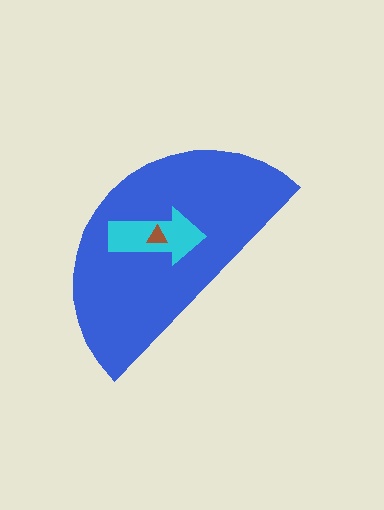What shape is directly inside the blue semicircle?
The cyan arrow.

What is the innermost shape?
The brown triangle.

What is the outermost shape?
The blue semicircle.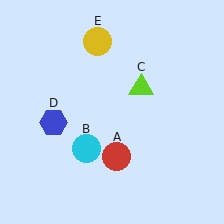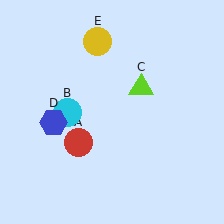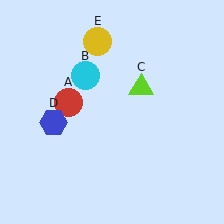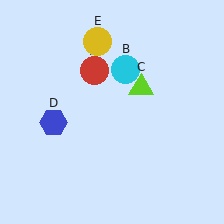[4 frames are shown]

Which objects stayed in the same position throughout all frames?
Lime triangle (object C) and blue hexagon (object D) and yellow circle (object E) remained stationary.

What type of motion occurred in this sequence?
The red circle (object A), cyan circle (object B) rotated clockwise around the center of the scene.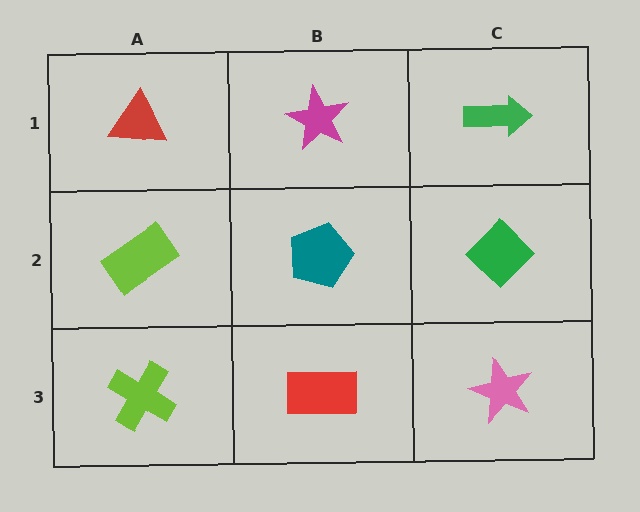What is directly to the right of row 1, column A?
A magenta star.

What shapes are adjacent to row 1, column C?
A green diamond (row 2, column C), a magenta star (row 1, column B).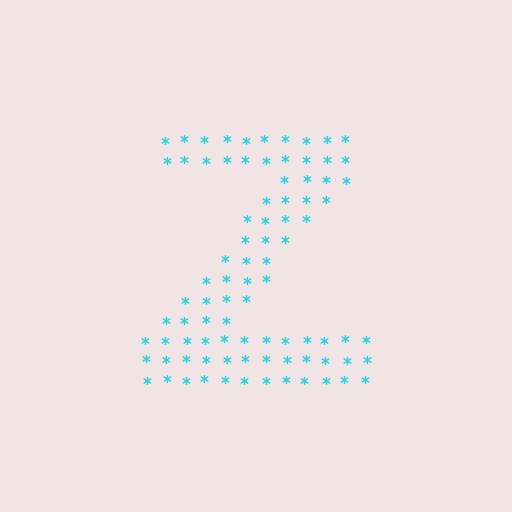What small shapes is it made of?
It is made of small asterisks.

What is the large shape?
The large shape is the letter Z.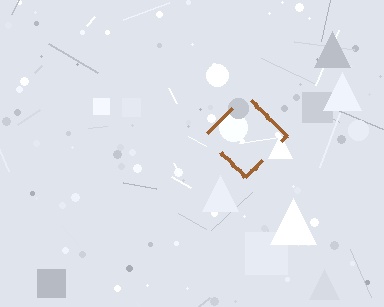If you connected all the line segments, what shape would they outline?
They would outline a diamond.